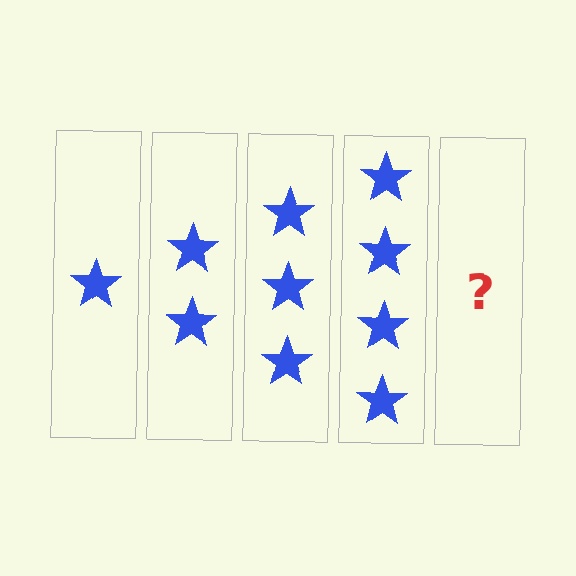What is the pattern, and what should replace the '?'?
The pattern is that each step adds one more star. The '?' should be 5 stars.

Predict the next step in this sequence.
The next step is 5 stars.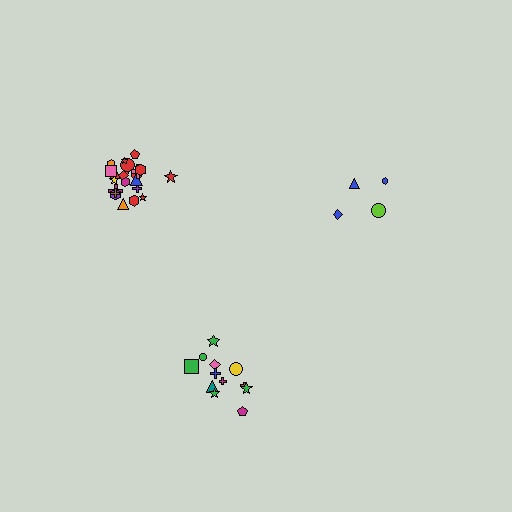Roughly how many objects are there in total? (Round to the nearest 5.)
Roughly 40 objects in total.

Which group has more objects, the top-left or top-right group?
The top-left group.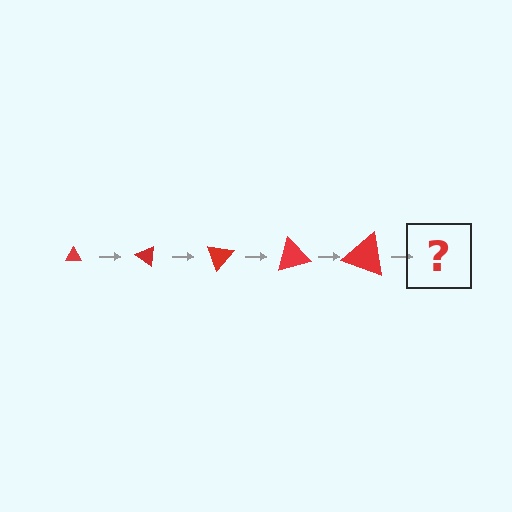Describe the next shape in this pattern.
It should be a triangle, larger than the previous one and rotated 175 degrees from the start.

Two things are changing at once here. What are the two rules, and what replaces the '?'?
The two rules are that the triangle grows larger each step and it rotates 35 degrees each step. The '?' should be a triangle, larger than the previous one and rotated 175 degrees from the start.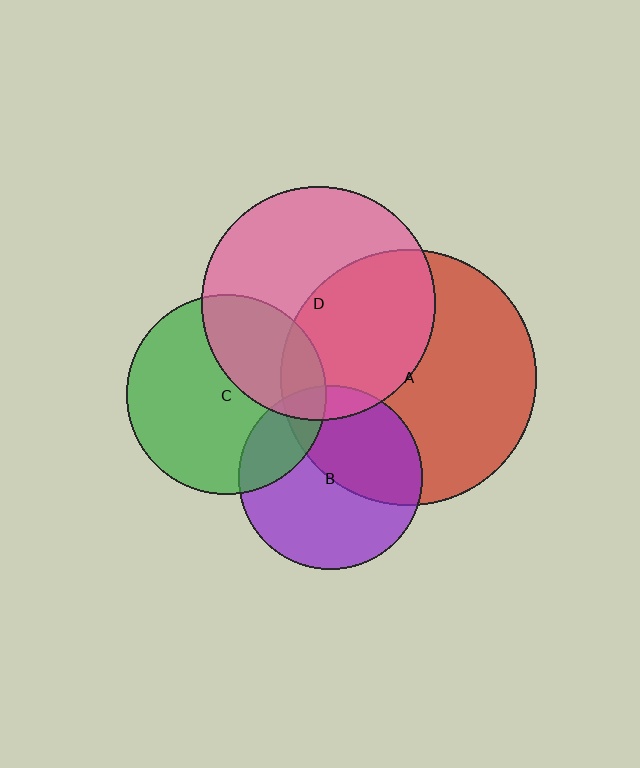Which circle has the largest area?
Circle A (red).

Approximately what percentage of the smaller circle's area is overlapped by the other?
Approximately 20%.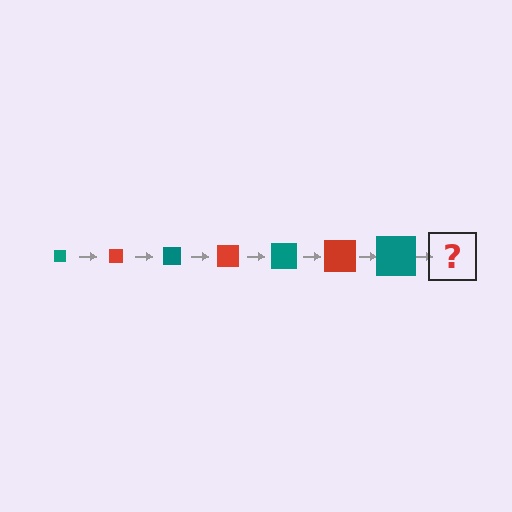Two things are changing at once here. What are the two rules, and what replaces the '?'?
The two rules are that the square grows larger each step and the color cycles through teal and red. The '?' should be a red square, larger than the previous one.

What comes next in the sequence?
The next element should be a red square, larger than the previous one.